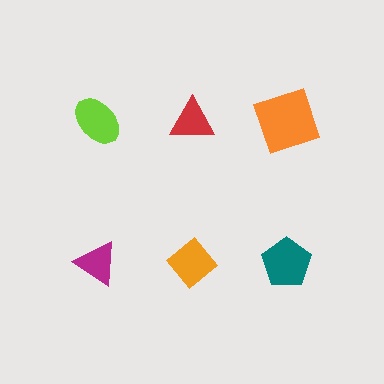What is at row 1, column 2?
A red triangle.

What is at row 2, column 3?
A teal pentagon.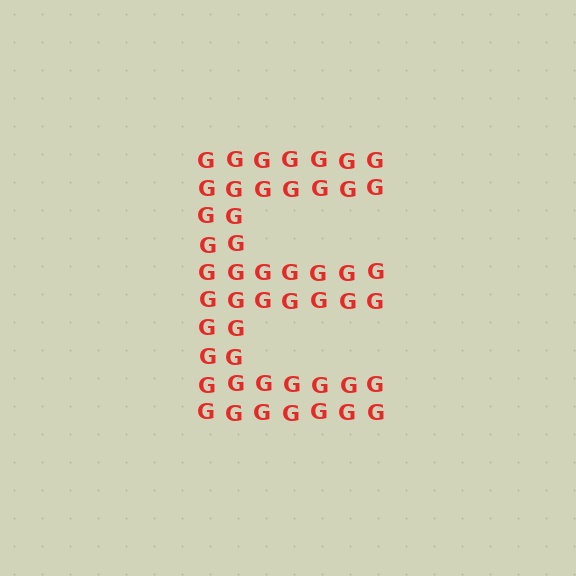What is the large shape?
The large shape is the letter E.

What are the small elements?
The small elements are letter G's.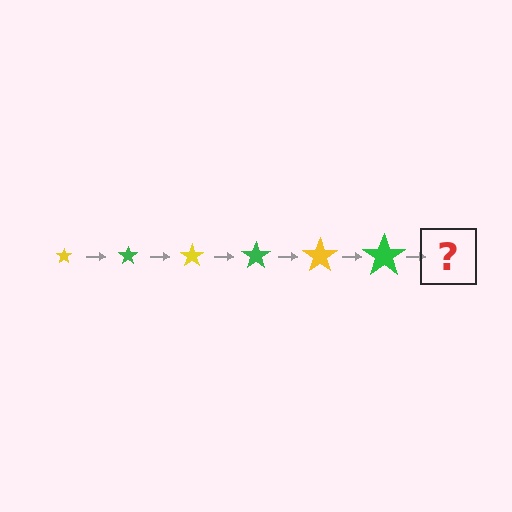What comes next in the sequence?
The next element should be a yellow star, larger than the previous one.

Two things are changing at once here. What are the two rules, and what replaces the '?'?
The two rules are that the star grows larger each step and the color cycles through yellow and green. The '?' should be a yellow star, larger than the previous one.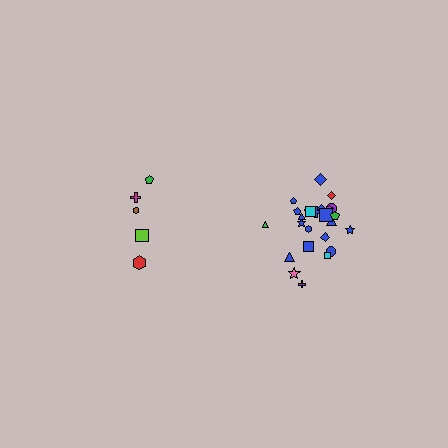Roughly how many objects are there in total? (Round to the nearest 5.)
Roughly 30 objects in total.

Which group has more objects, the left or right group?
The right group.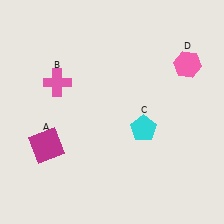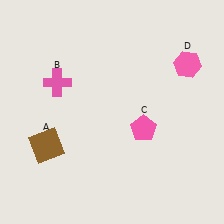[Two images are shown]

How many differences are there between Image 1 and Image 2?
There are 2 differences between the two images.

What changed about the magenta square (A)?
In Image 1, A is magenta. In Image 2, it changed to brown.